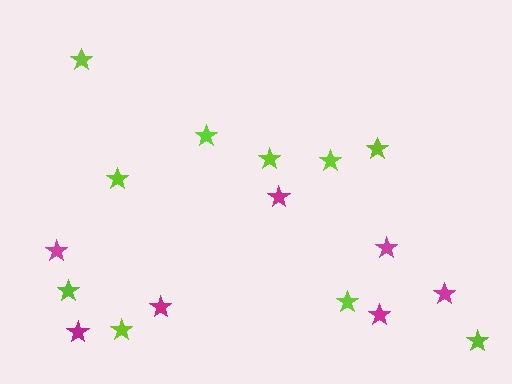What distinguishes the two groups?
There are 2 groups: one group of lime stars (10) and one group of magenta stars (7).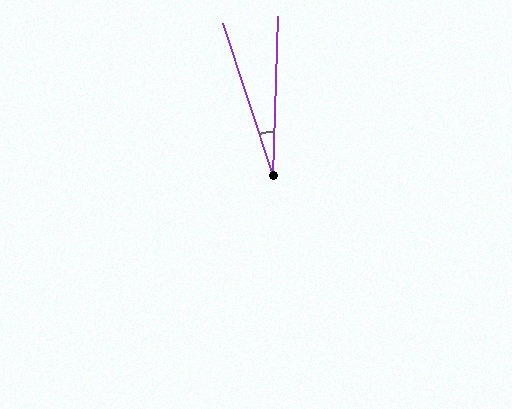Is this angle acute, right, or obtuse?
It is acute.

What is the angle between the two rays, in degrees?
Approximately 20 degrees.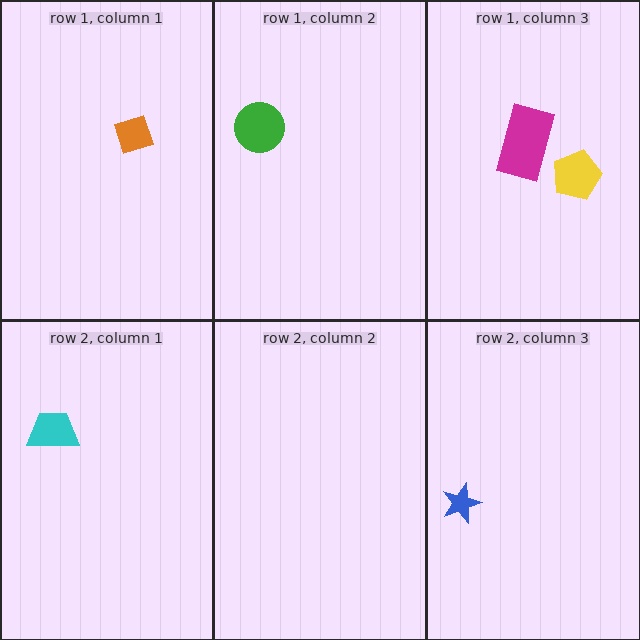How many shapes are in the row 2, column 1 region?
1.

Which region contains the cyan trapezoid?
The row 2, column 1 region.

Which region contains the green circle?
The row 1, column 2 region.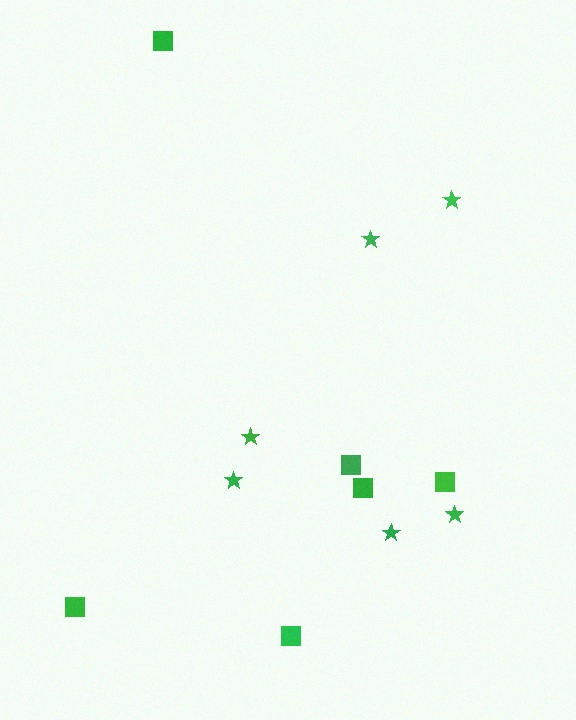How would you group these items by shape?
There are 2 groups: one group of squares (6) and one group of stars (6).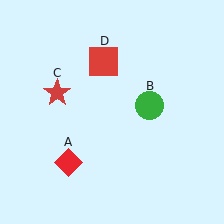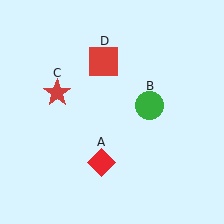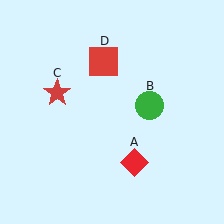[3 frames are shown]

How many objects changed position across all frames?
1 object changed position: red diamond (object A).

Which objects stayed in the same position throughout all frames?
Green circle (object B) and red star (object C) and red square (object D) remained stationary.